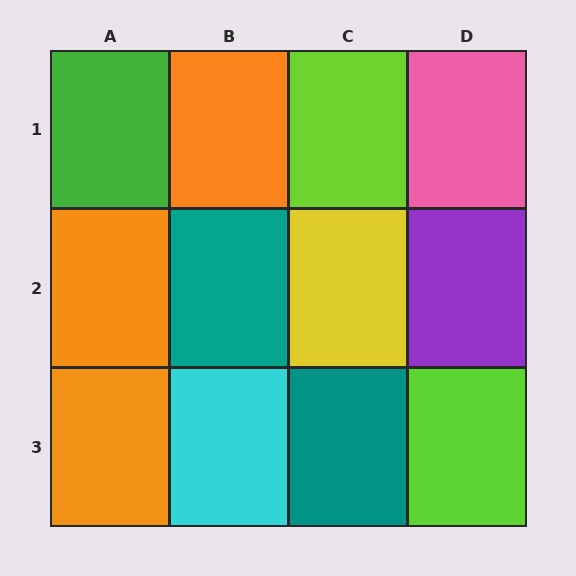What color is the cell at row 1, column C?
Lime.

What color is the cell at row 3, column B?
Cyan.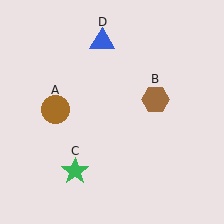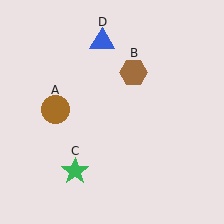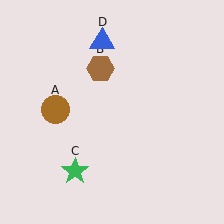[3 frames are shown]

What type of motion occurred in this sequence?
The brown hexagon (object B) rotated counterclockwise around the center of the scene.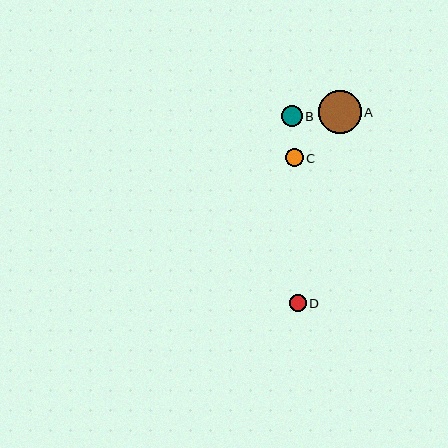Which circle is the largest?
Circle A is the largest with a size of approximately 43 pixels.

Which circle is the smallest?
Circle D is the smallest with a size of approximately 17 pixels.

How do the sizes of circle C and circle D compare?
Circle C and circle D are approximately the same size.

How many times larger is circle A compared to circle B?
Circle A is approximately 2.1 times the size of circle B.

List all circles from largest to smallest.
From largest to smallest: A, B, C, D.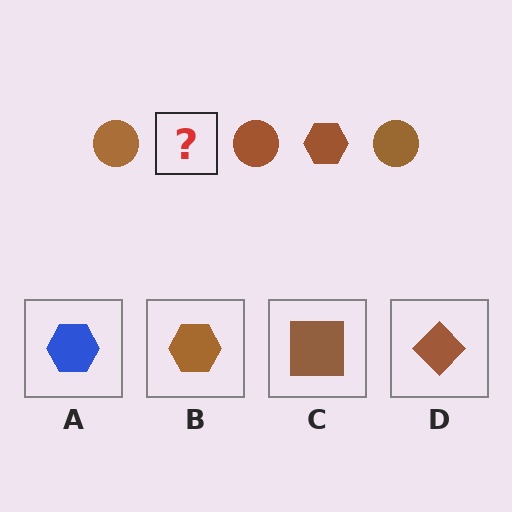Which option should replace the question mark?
Option B.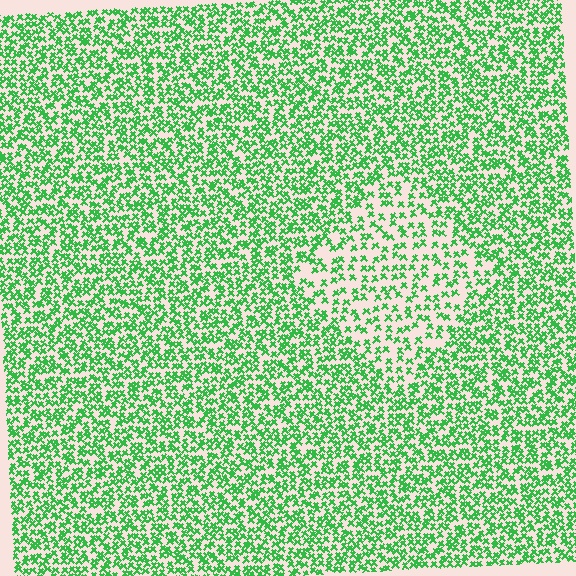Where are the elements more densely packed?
The elements are more densely packed outside the diamond boundary.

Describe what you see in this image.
The image contains small green elements arranged at two different densities. A diamond-shaped region is visible where the elements are less densely packed than the surrounding area.